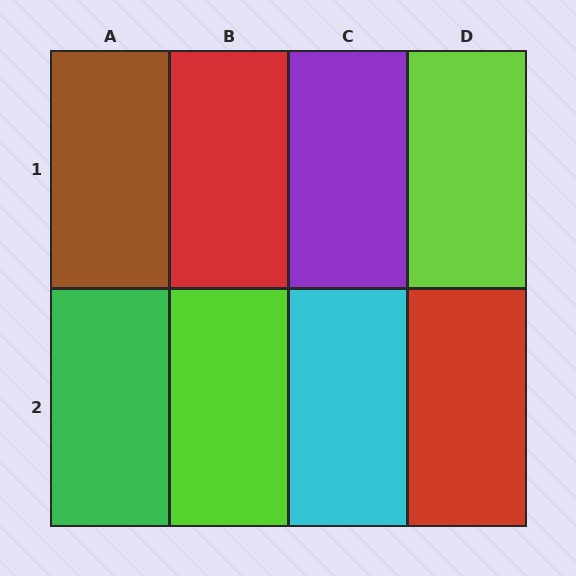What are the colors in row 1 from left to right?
Brown, red, purple, lime.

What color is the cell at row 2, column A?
Green.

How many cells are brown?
1 cell is brown.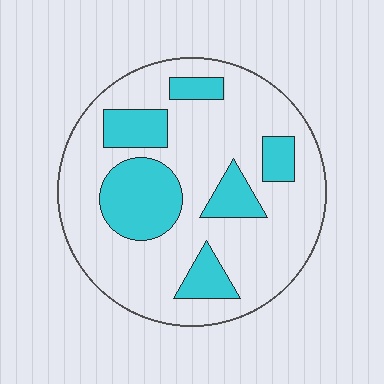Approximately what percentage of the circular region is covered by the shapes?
Approximately 25%.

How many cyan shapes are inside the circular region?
6.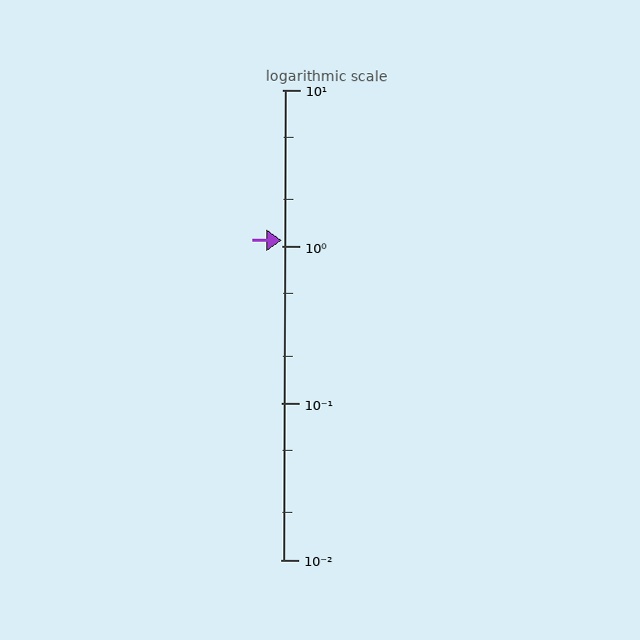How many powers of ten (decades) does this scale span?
The scale spans 3 decades, from 0.01 to 10.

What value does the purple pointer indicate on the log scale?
The pointer indicates approximately 1.1.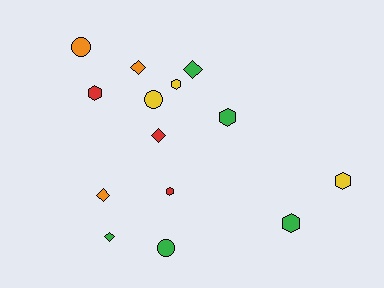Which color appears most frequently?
Green, with 5 objects.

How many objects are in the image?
There are 14 objects.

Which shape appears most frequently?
Hexagon, with 6 objects.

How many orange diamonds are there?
There are 2 orange diamonds.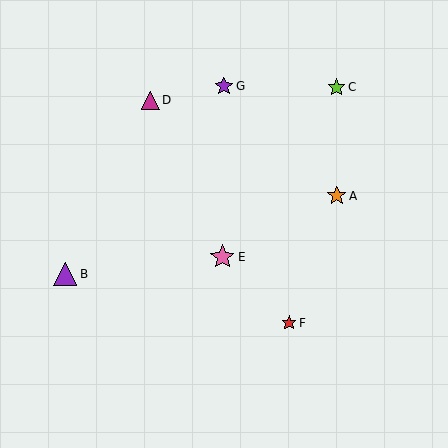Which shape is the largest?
The pink star (labeled E) is the largest.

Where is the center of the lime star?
The center of the lime star is at (336, 87).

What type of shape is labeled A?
Shape A is an orange star.